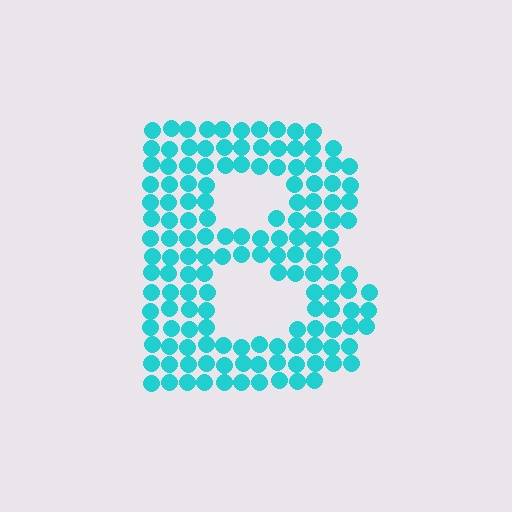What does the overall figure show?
The overall figure shows the letter B.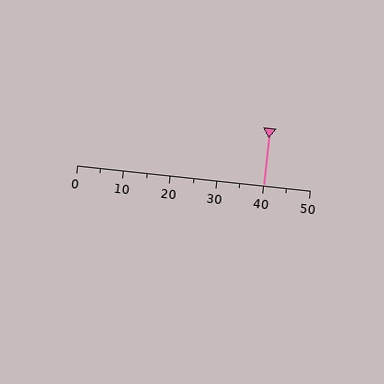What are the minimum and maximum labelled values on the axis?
The axis runs from 0 to 50.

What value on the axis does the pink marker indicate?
The marker indicates approximately 40.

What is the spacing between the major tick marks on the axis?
The major ticks are spaced 10 apart.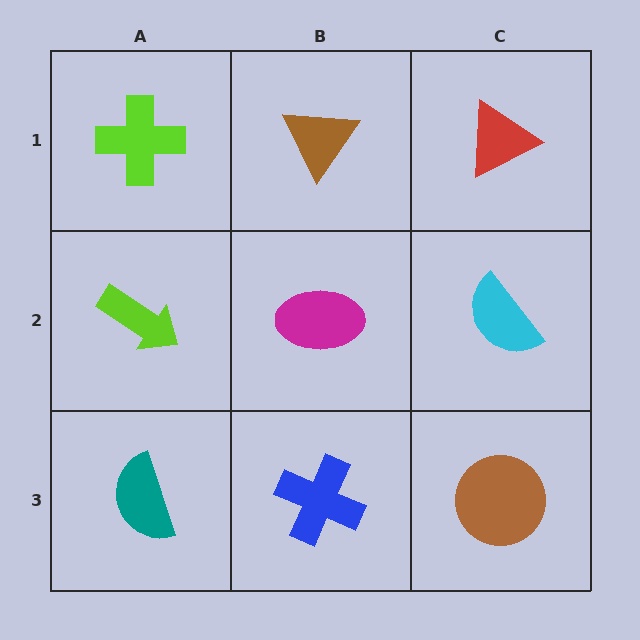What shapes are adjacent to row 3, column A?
A lime arrow (row 2, column A), a blue cross (row 3, column B).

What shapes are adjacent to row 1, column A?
A lime arrow (row 2, column A), a brown triangle (row 1, column B).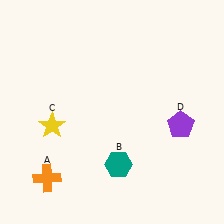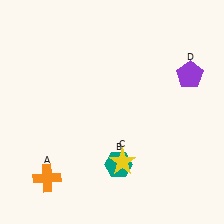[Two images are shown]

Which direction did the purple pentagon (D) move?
The purple pentagon (D) moved up.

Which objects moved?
The objects that moved are: the yellow star (C), the purple pentagon (D).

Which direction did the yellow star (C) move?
The yellow star (C) moved right.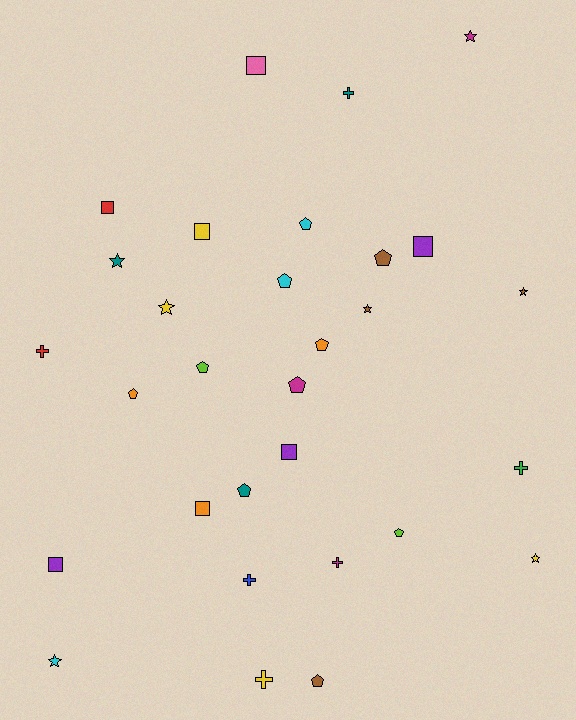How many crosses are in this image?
There are 6 crosses.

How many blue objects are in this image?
There is 1 blue object.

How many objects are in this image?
There are 30 objects.